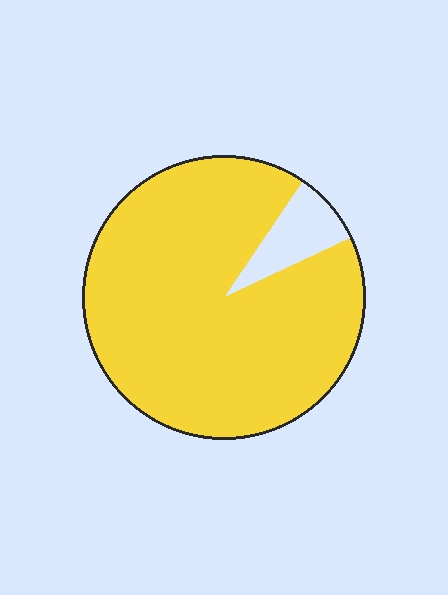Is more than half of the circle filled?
Yes.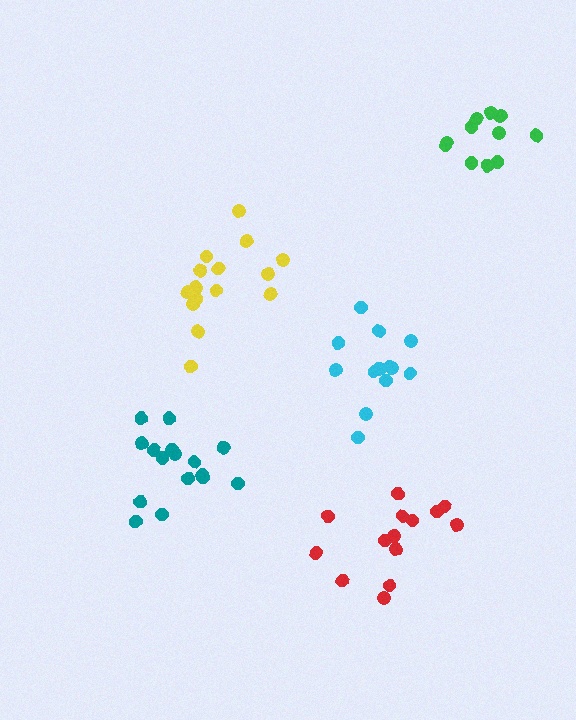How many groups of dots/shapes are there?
There are 5 groups.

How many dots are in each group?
Group 1: 11 dots, Group 2: 16 dots, Group 3: 14 dots, Group 4: 13 dots, Group 5: 15 dots (69 total).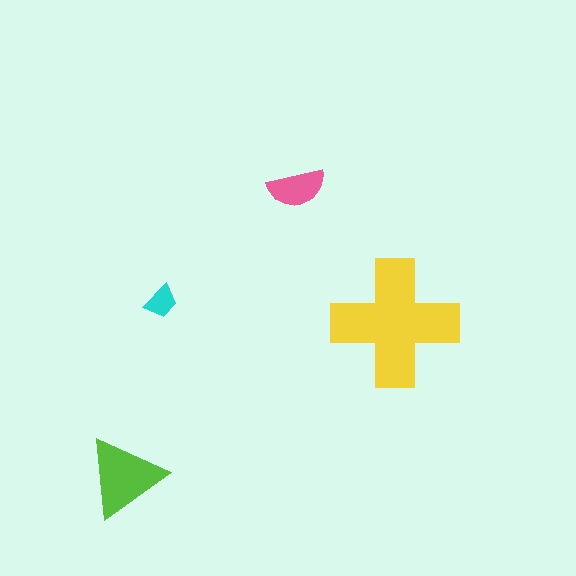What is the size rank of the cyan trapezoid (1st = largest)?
4th.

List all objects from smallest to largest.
The cyan trapezoid, the pink semicircle, the lime triangle, the yellow cross.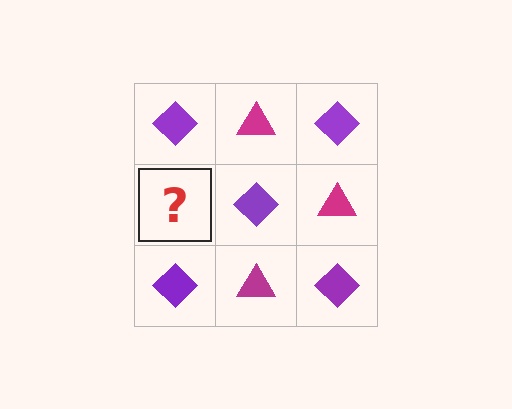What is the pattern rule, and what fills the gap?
The rule is that it alternates purple diamond and magenta triangle in a checkerboard pattern. The gap should be filled with a magenta triangle.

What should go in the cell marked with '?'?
The missing cell should contain a magenta triangle.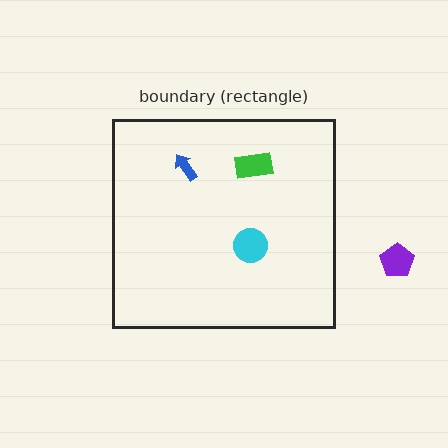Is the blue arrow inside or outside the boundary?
Inside.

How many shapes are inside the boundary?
3 inside, 1 outside.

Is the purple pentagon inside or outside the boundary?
Outside.